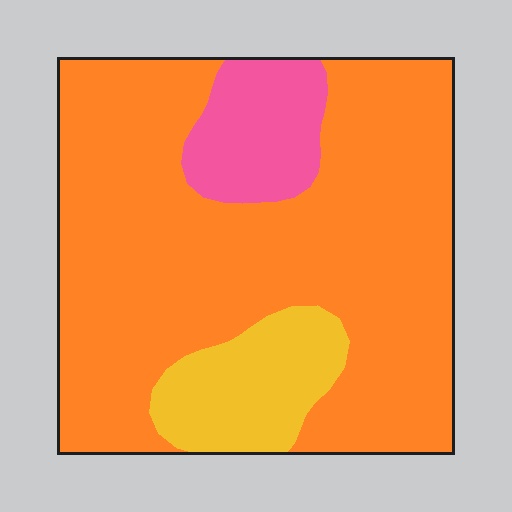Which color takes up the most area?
Orange, at roughly 75%.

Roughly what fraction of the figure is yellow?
Yellow takes up less than a sixth of the figure.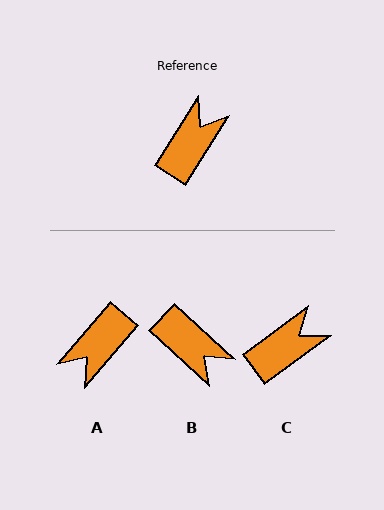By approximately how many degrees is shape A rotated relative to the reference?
Approximately 172 degrees counter-clockwise.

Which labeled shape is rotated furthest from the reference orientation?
A, about 172 degrees away.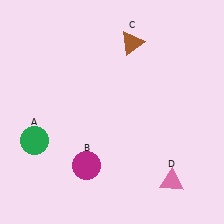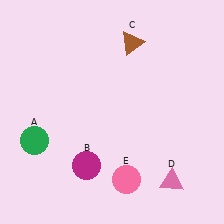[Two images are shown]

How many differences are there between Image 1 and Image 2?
There is 1 difference between the two images.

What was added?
A pink circle (E) was added in Image 2.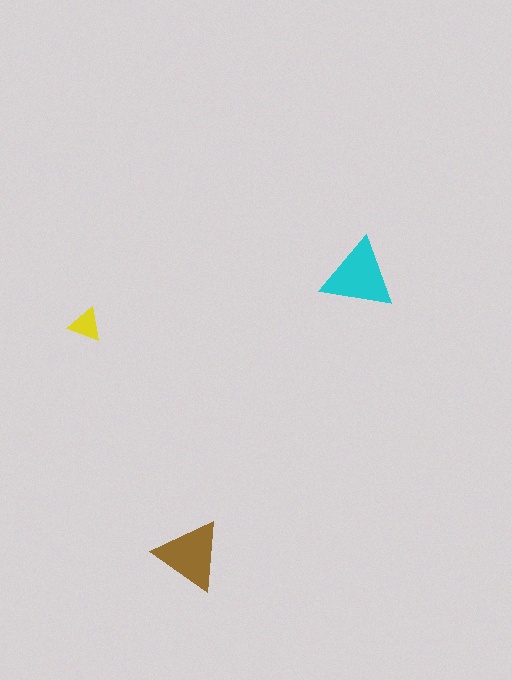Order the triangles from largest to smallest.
the cyan one, the brown one, the yellow one.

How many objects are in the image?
There are 3 objects in the image.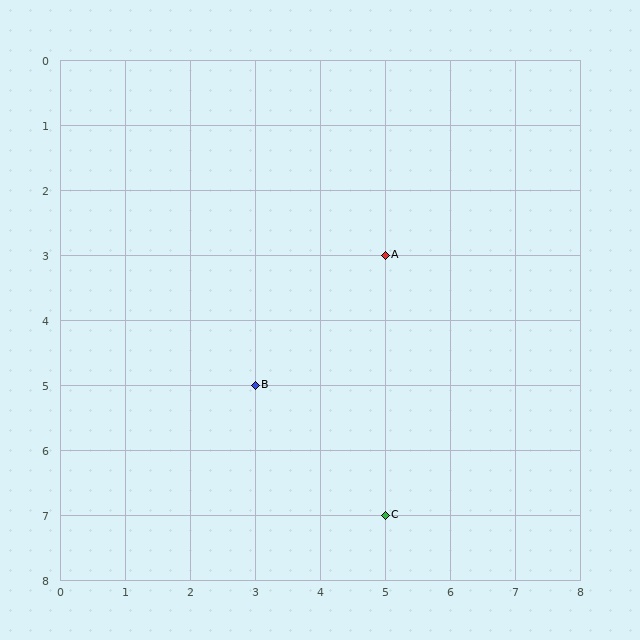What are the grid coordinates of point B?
Point B is at grid coordinates (3, 5).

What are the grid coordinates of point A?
Point A is at grid coordinates (5, 3).